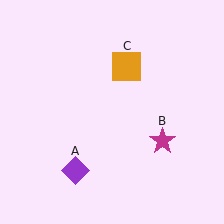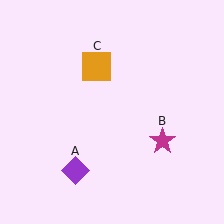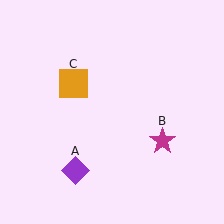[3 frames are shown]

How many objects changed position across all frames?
1 object changed position: orange square (object C).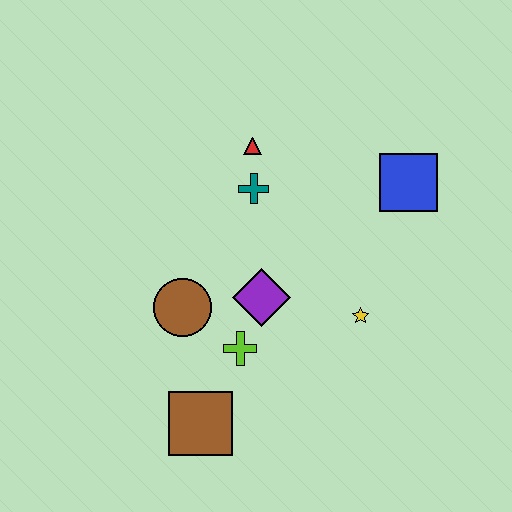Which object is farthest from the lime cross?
The blue square is farthest from the lime cross.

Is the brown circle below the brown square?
No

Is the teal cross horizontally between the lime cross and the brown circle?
No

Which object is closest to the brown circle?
The lime cross is closest to the brown circle.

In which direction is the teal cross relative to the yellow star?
The teal cross is above the yellow star.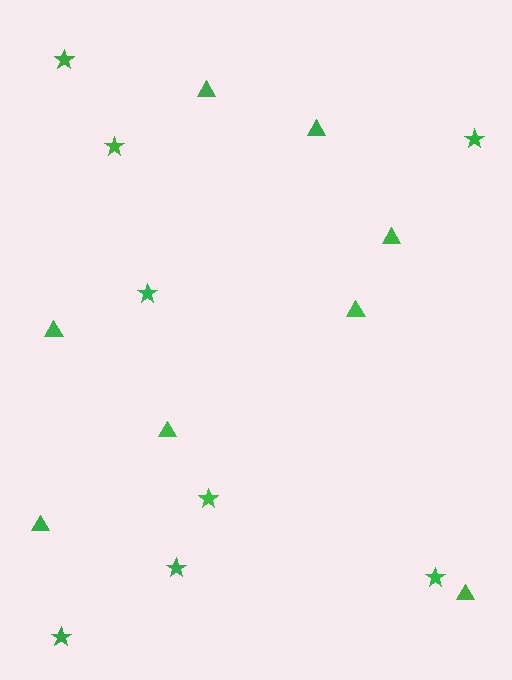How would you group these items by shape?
There are 2 groups: one group of stars (8) and one group of triangles (8).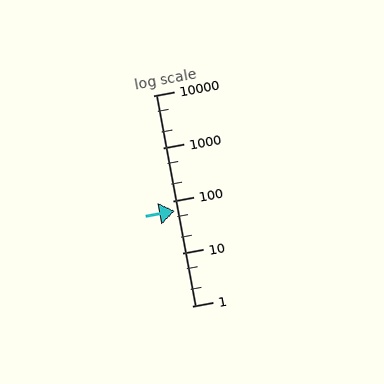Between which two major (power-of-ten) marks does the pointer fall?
The pointer is between 10 and 100.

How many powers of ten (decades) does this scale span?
The scale spans 4 decades, from 1 to 10000.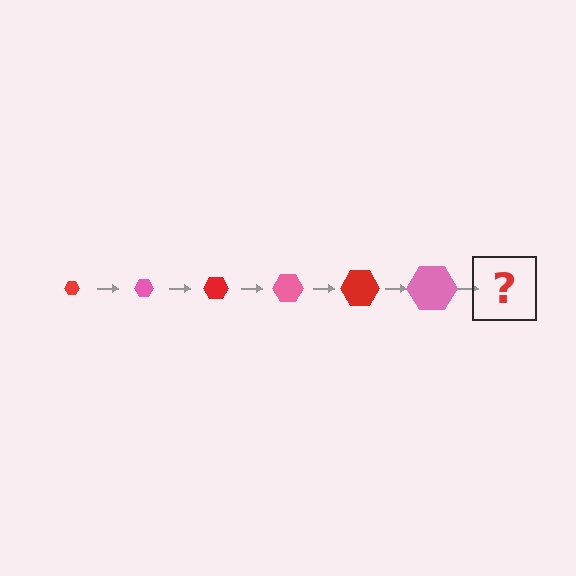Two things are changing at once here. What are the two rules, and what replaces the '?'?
The two rules are that the hexagon grows larger each step and the color cycles through red and pink. The '?' should be a red hexagon, larger than the previous one.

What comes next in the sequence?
The next element should be a red hexagon, larger than the previous one.